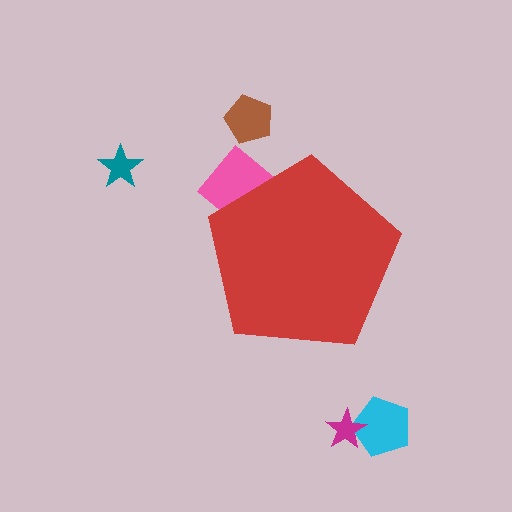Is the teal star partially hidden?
No, the teal star is fully visible.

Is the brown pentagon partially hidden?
No, the brown pentagon is fully visible.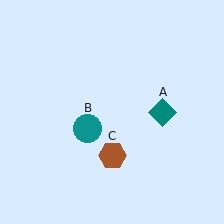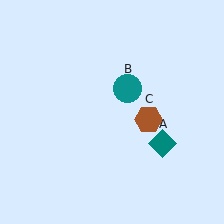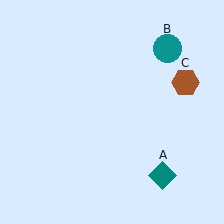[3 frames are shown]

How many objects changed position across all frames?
3 objects changed position: teal diamond (object A), teal circle (object B), brown hexagon (object C).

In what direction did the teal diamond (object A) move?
The teal diamond (object A) moved down.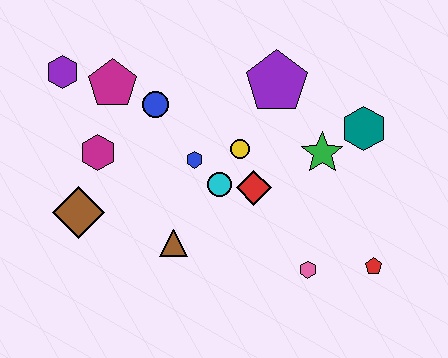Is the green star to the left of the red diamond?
No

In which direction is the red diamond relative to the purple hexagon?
The red diamond is to the right of the purple hexagon.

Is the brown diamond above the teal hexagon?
No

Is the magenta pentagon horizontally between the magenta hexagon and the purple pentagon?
Yes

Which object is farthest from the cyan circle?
The purple hexagon is farthest from the cyan circle.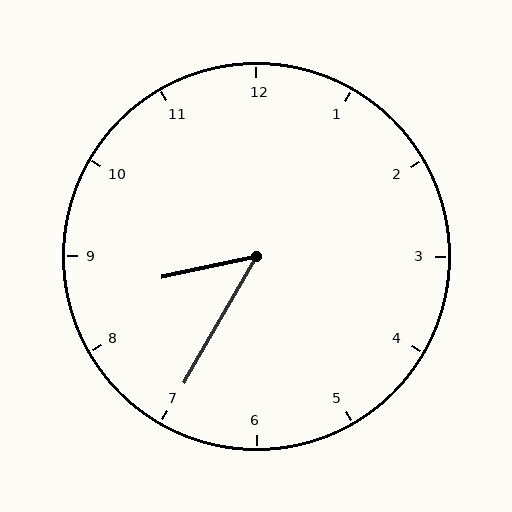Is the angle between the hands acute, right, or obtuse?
It is acute.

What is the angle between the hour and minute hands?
Approximately 48 degrees.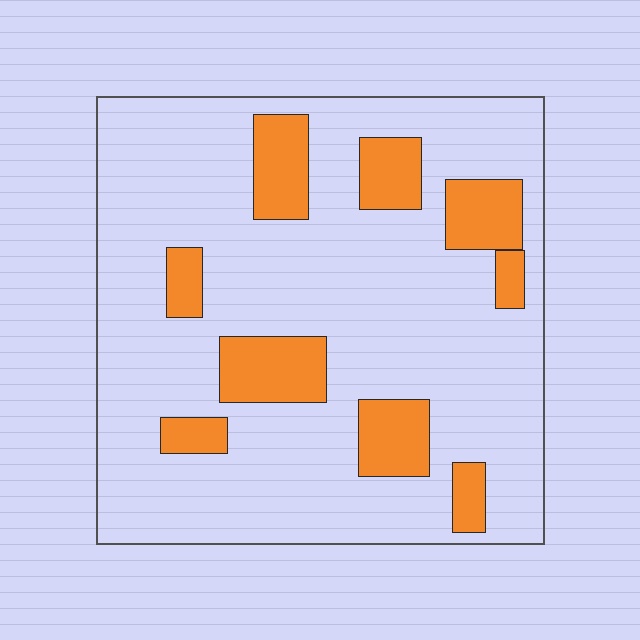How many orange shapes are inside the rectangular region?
9.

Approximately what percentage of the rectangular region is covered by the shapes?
Approximately 20%.